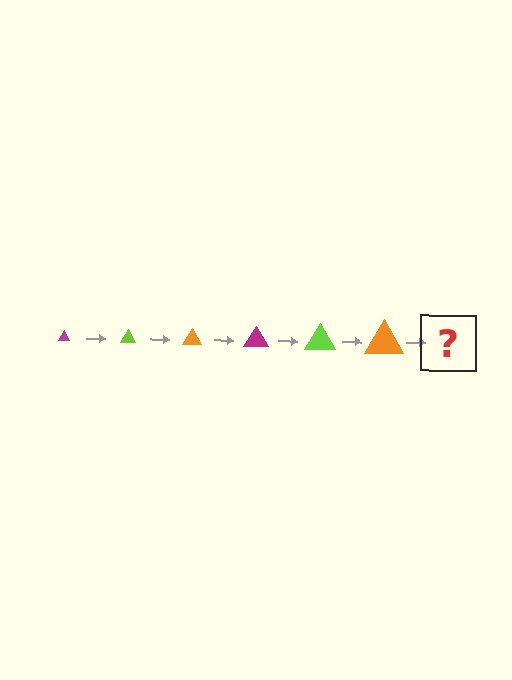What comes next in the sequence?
The next element should be a magenta triangle, larger than the previous one.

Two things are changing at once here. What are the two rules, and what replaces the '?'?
The two rules are that the triangle grows larger each step and the color cycles through magenta, lime, and orange. The '?' should be a magenta triangle, larger than the previous one.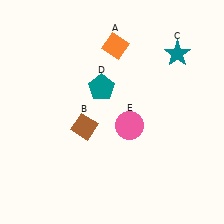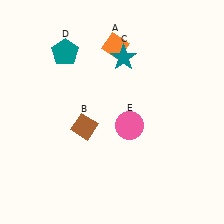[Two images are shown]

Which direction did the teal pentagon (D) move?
The teal pentagon (D) moved left.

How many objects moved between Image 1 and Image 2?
2 objects moved between the two images.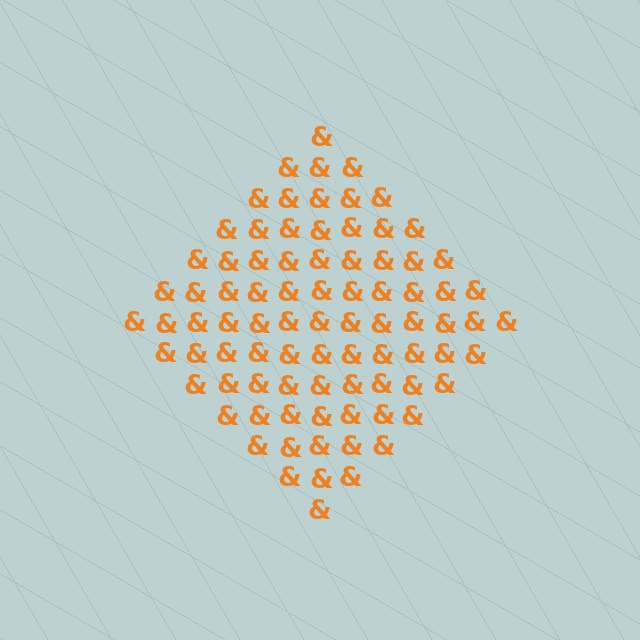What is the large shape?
The large shape is a diamond.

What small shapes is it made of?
It is made of small ampersands.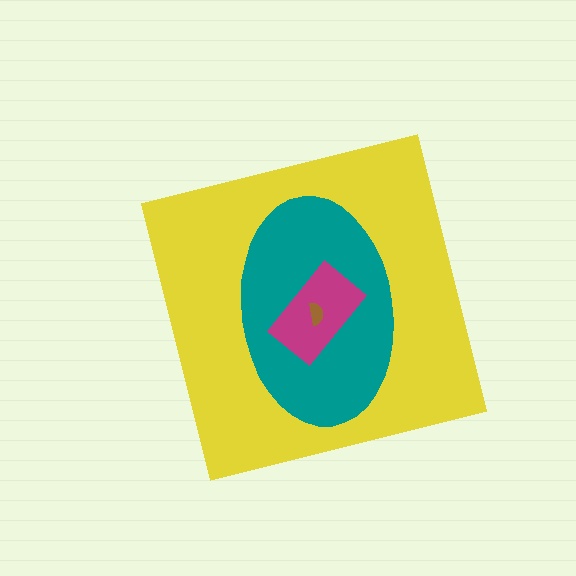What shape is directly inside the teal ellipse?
The magenta rectangle.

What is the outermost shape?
The yellow square.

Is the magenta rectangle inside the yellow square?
Yes.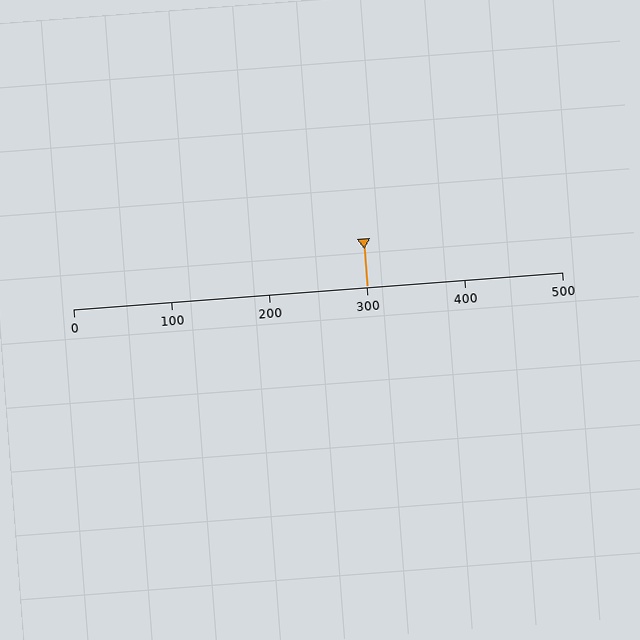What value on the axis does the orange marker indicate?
The marker indicates approximately 300.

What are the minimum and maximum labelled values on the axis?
The axis runs from 0 to 500.